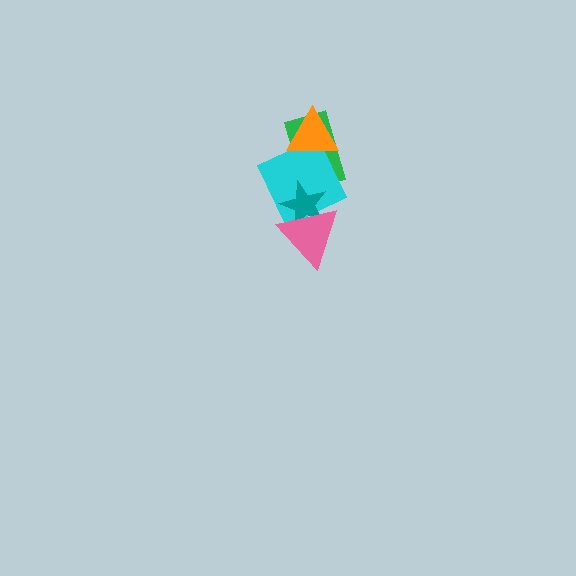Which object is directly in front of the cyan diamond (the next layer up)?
The teal star is directly in front of the cyan diamond.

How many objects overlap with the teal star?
2 objects overlap with the teal star.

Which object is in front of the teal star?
The pink triangle is in front of the teal star.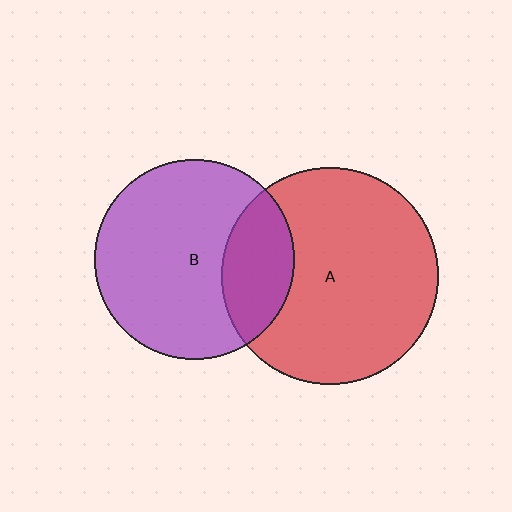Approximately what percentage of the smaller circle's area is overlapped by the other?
Approximately 25%.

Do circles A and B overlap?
Yes.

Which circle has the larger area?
Circle A (red).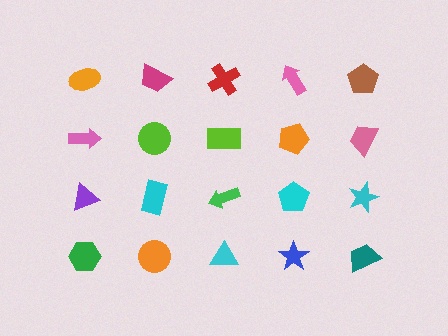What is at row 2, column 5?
A pink trapezoid.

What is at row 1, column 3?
A red cross.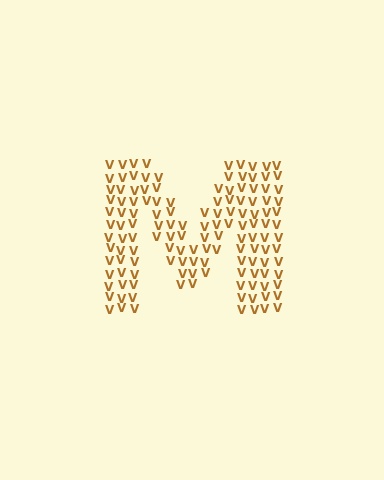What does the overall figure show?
The overall figure shows the letter M.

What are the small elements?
The small elements are letter V's.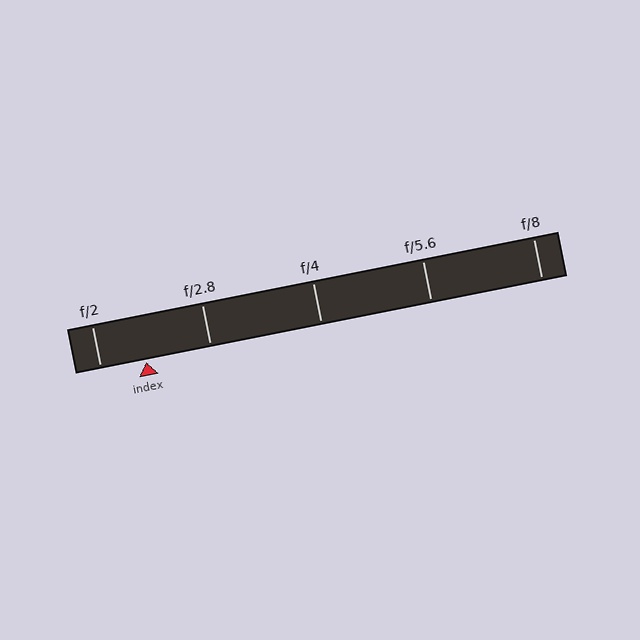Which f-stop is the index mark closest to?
The index mark is closest to f/2.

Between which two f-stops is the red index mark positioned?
The index mark is between f/2 and f/2.8.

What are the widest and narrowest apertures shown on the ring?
The widest aperture shown is f/2 and the narrowest is f/8.